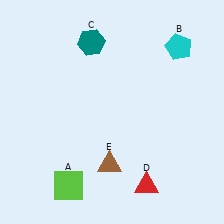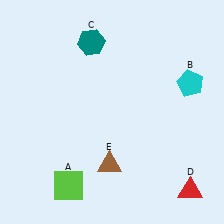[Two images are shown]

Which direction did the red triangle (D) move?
The red triangle (D) moved right.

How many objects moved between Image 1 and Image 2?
2 objects moved between the two images.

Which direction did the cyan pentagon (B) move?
The cyan pentagon (B) moved down.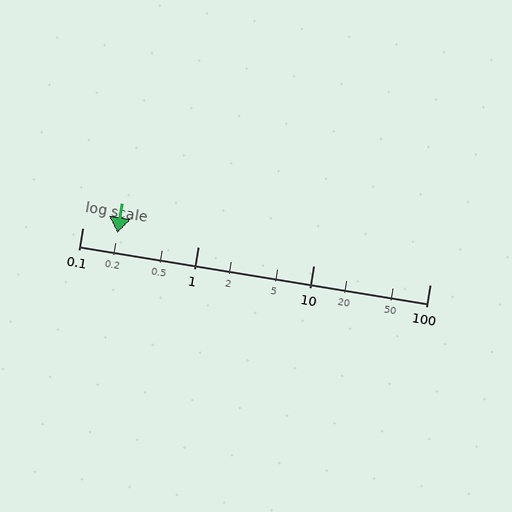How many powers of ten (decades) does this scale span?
The scale spans 3 decades, from 0.1 to 100.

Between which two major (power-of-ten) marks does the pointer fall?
The pointer is between 0.1 and 1.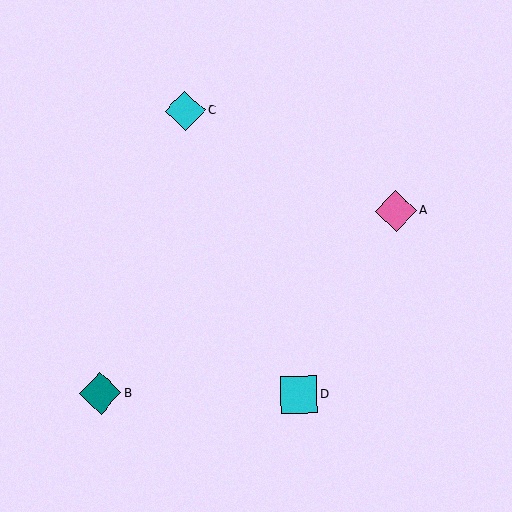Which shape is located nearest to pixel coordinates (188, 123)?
The cyan diamond (labeled C) at (185, 111) is nearest to that location.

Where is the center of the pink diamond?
The center of the pink diamond is at (396, 211).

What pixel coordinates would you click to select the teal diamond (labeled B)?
Click at (100, 393) to select the teal diamond B.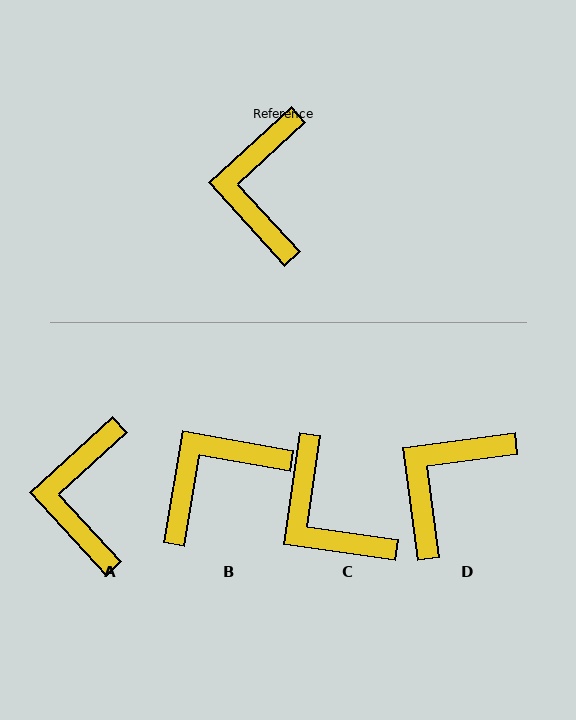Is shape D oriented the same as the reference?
No, it is off by about 35 degrees.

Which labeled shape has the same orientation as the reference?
A.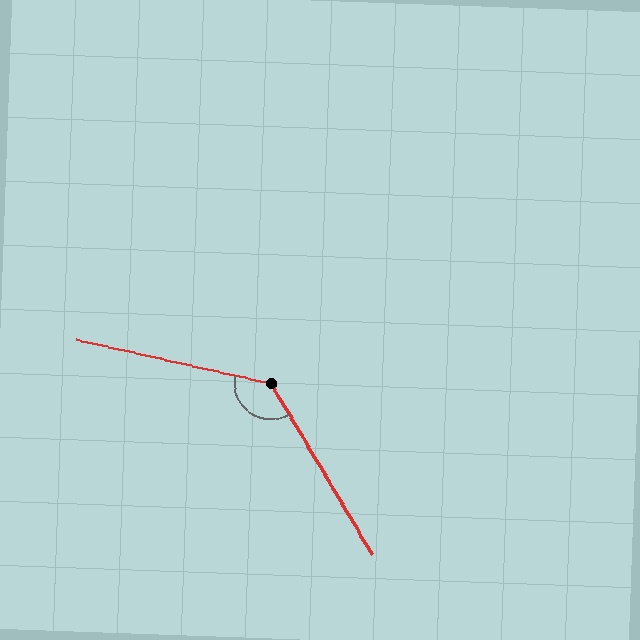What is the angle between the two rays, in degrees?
Approximately 133 degrees.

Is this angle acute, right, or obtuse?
It is obtuse.